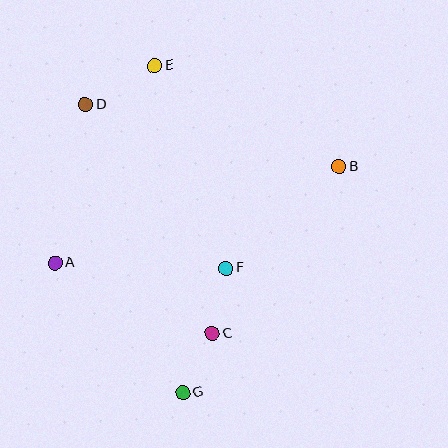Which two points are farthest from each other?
Points E and G are farthest from each other.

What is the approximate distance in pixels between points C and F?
The distance between C and F is approximately 67 pixels.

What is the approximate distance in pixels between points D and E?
The distance between D and E is approximately 80 pixels.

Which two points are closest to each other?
Points C and G are closest to each other.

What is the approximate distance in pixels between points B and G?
The distance between B and G is approximately 275 pixels.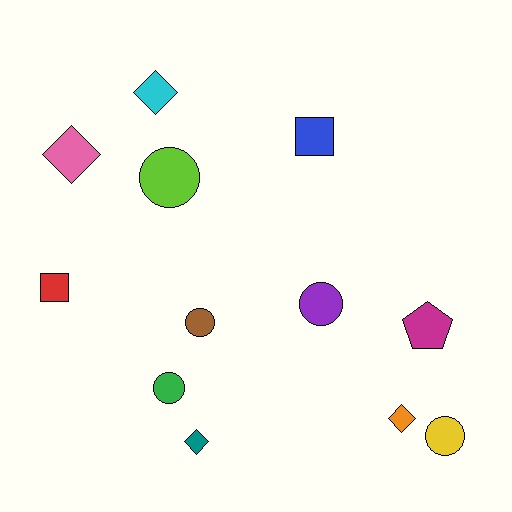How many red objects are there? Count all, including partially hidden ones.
There is 1 red object.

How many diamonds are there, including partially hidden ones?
There are 4 diamonds.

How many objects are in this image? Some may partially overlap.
There are 12 objects.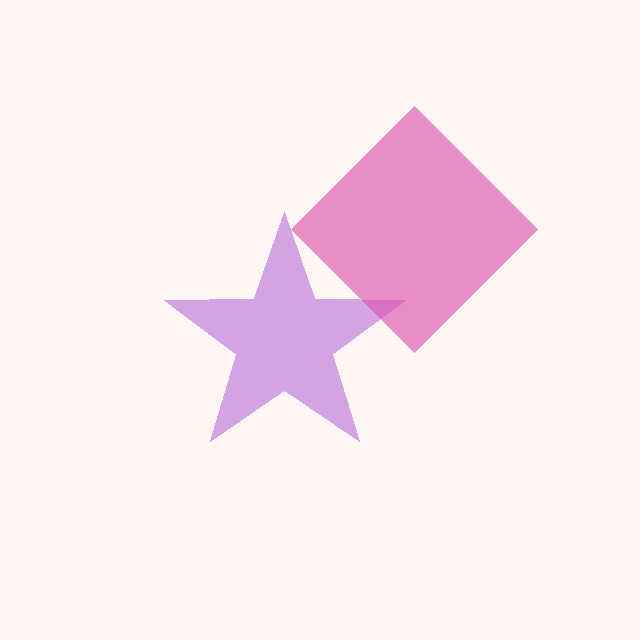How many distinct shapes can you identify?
There are 2 distinct shapes: a purple star, a pink diamond.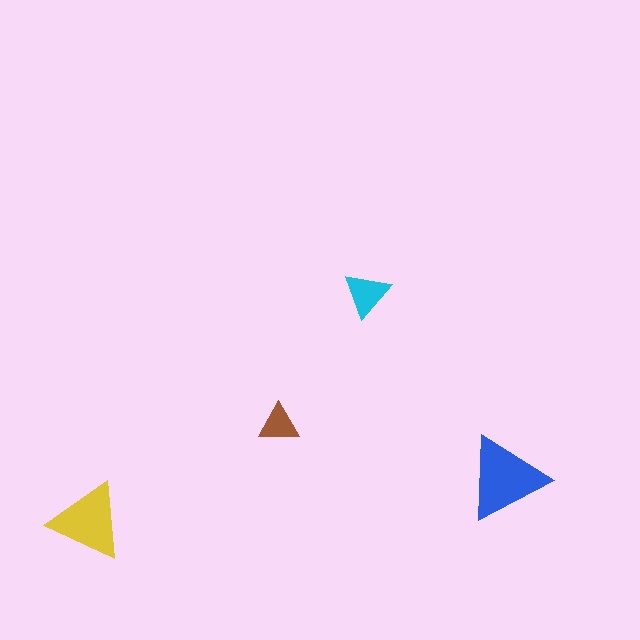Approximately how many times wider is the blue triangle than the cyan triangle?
About 2 times wider.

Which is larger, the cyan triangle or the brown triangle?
The cyan one.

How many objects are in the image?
There are 4 objects in the image.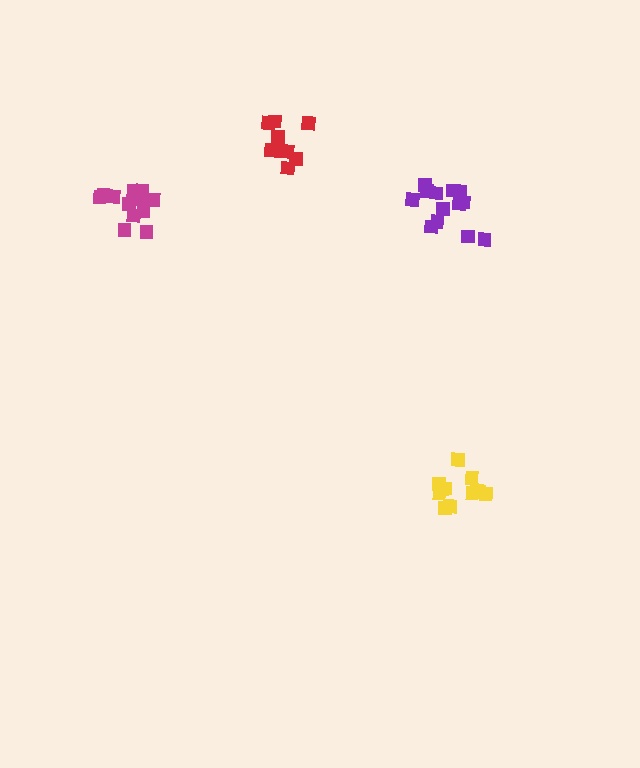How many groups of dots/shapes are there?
There are 4 groups.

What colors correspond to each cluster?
The clusters are colored: red, magenta, purple, yellow.